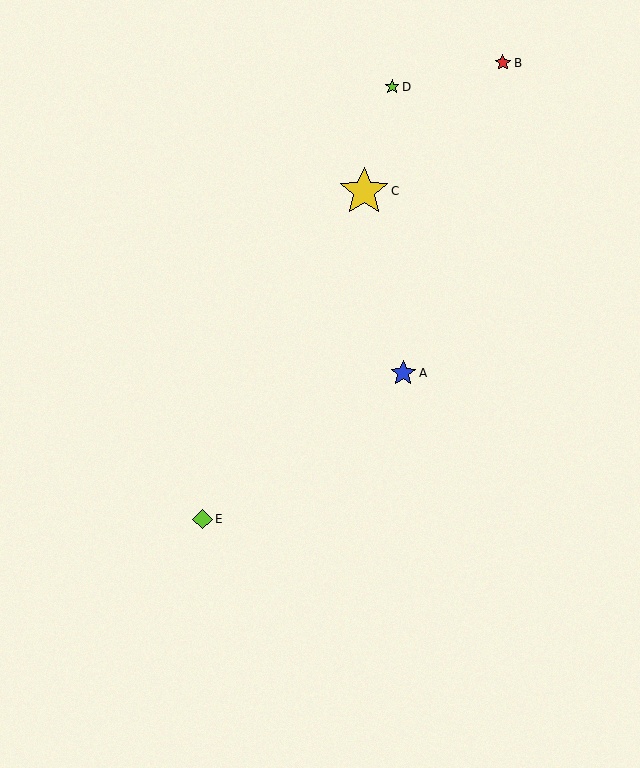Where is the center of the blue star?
The center of the blue star is at (403, 373).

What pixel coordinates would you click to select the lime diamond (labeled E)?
Click at (203, 519) to select the lime diamond E.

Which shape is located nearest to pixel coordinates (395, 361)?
The blue star (labeled A) at (403, 373) is nearest to that location.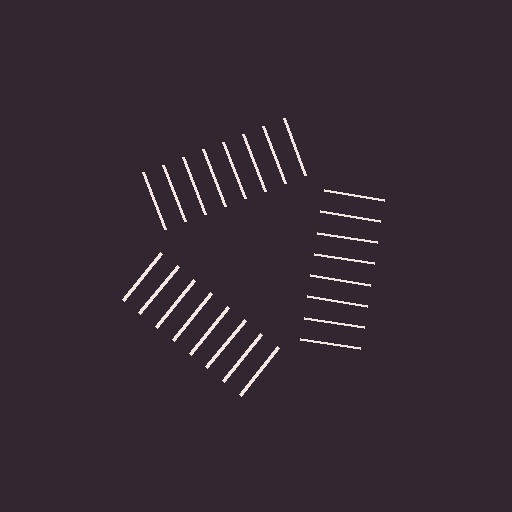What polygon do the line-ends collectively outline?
An illusory triangle — the line segments terminate on its edges but no continuous stroke is drawn.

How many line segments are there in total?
24 — 8 along each of the 3 edges.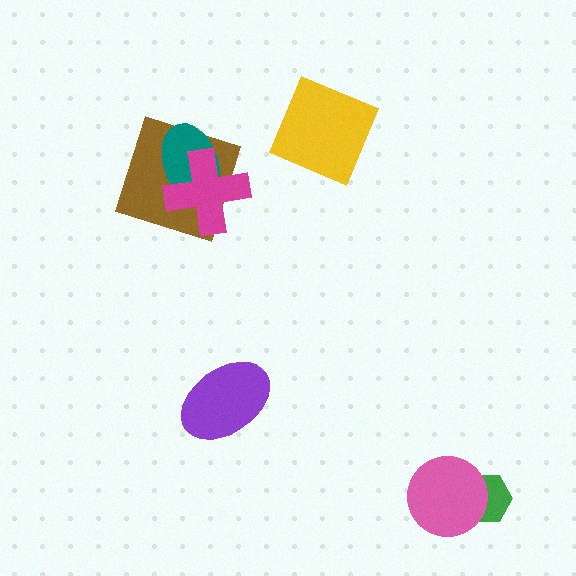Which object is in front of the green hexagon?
The pink circle is in front of the green hexagon.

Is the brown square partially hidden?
Yes, it is partially covered by another shape.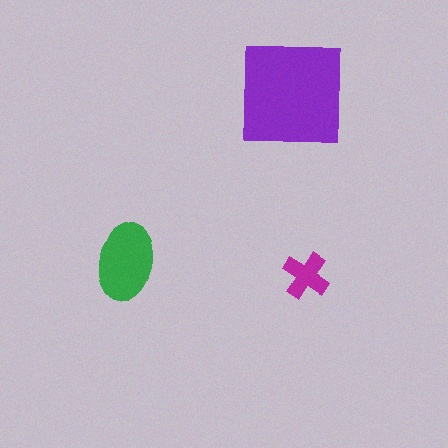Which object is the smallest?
The magenta cross.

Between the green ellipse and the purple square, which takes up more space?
The purple square.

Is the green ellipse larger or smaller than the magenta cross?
Larger.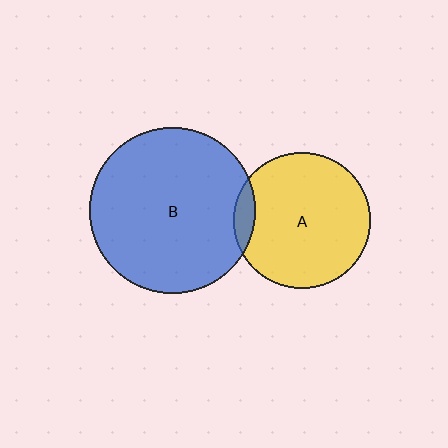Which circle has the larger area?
Circle B (blue).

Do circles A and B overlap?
Yes.